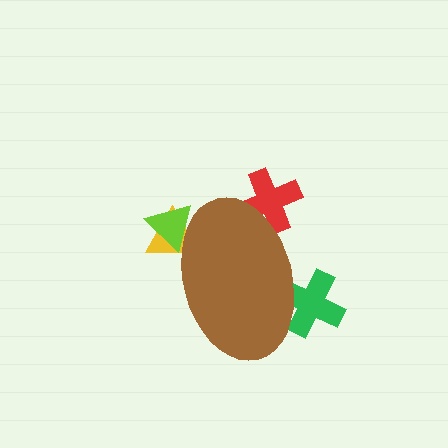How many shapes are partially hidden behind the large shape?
4 shapes are partially hidden.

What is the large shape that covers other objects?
A brown ellipse.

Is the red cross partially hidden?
Yes, the red cross is partially hidden behind the brown ellipse.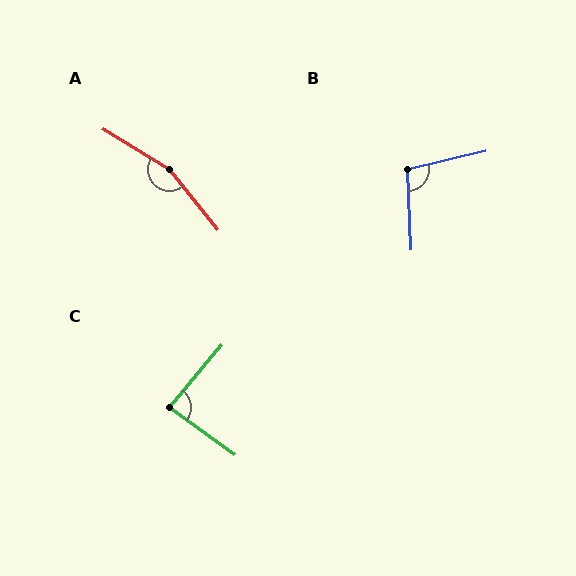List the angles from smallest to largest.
C (86°), B (101°), A (161°).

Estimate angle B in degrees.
Approximately 101 degrees.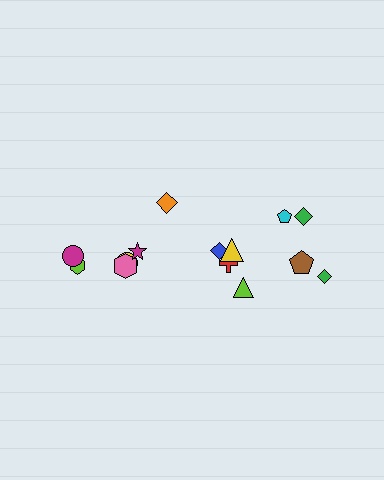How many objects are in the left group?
There are 6 objects.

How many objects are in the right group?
There are 8 objects.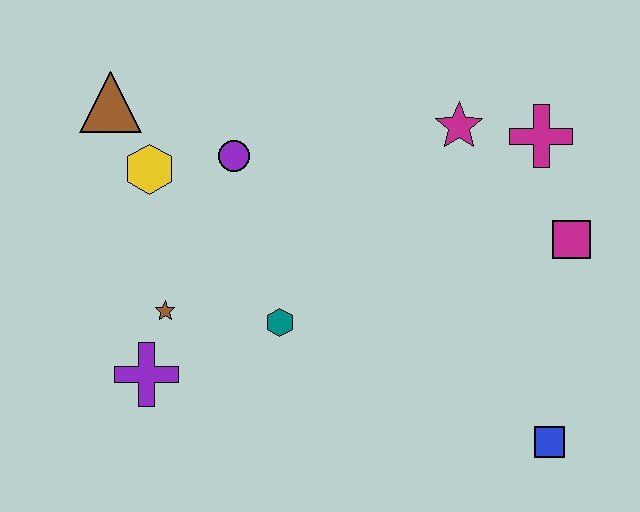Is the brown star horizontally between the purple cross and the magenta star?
Yes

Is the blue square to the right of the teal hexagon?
Yes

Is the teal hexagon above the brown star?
No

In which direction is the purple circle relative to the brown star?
The purple circle is above the brown star.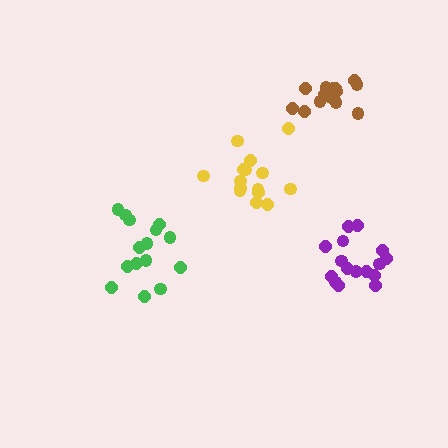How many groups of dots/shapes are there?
There are 4 groups.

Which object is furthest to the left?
The green cluster is leftmost.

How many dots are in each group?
Group 1: 16 dots, Group 2: 14 dots, Group 3: 15 dots, Group 4: 15 dots (60 total).